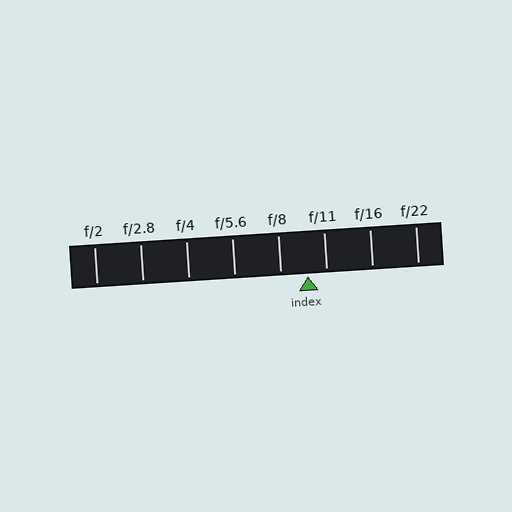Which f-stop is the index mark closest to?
The index mark is closest to f/11.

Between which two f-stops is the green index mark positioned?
The index mark is between f/8 and f/11.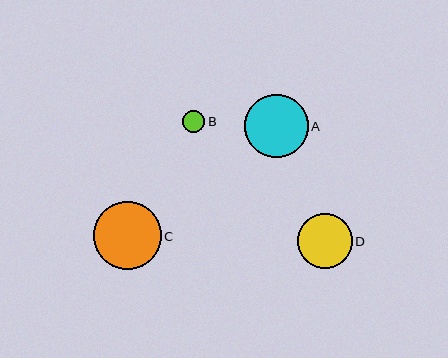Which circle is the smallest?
Circle B is the smallest with a size of approximately 22 pixels.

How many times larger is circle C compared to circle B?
Circle C is approximately 3.1 times the size of circle B.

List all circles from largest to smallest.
From largest to smallest: C, A, D, B.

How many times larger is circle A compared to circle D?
Circle A is approximately 1.2 times the size of circle D.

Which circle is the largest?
Circle C is the largest with a size of approximately 68 pixels.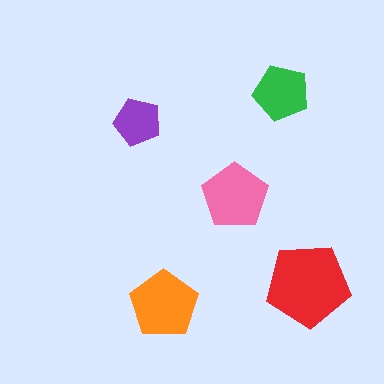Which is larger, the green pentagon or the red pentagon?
The red one.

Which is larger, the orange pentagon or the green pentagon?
The orange one.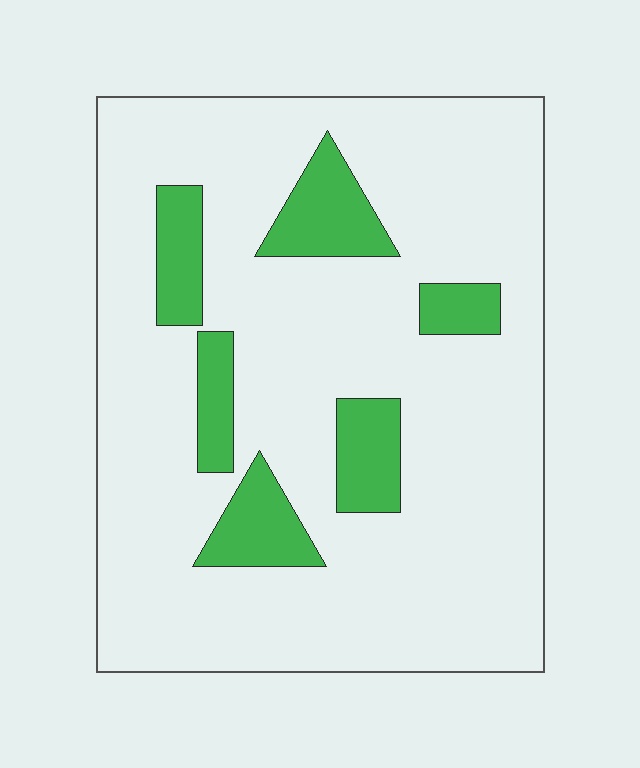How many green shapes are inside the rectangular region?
6.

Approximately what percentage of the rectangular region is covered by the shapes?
Approximately 15%.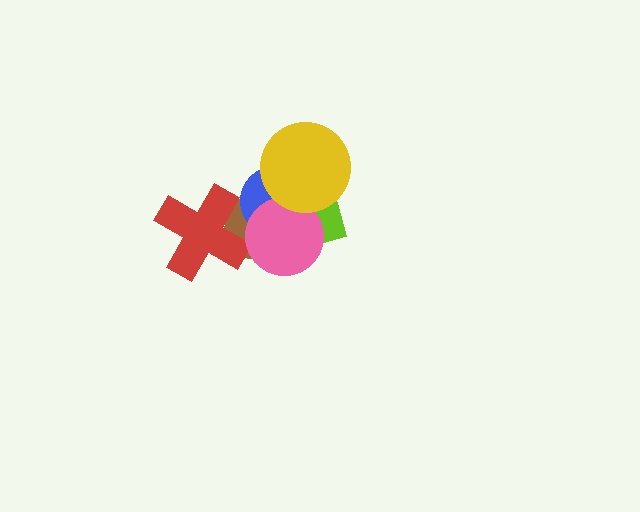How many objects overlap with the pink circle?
4 objects overlap with the pink circle.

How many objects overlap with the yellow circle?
3 objects overlap with the yellow circle.